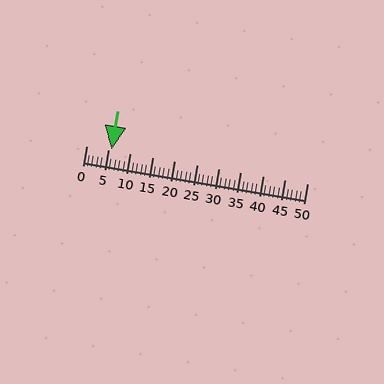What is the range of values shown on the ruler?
The ruler shows values from 0 to 50.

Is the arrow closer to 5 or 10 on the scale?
The arrow is closer to 5.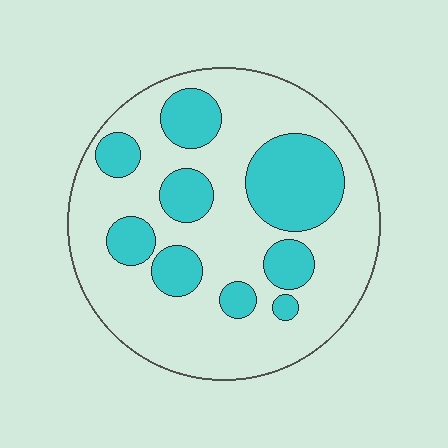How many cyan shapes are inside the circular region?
9.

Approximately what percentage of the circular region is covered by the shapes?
Approximately 30%.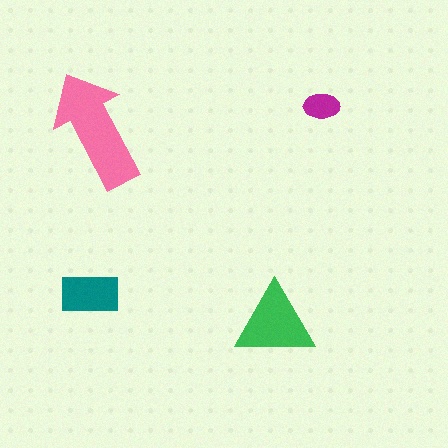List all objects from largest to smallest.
The pink arrow, the green triangle, the teal rectangle, the magenta ellipse.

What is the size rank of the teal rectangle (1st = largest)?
3rd.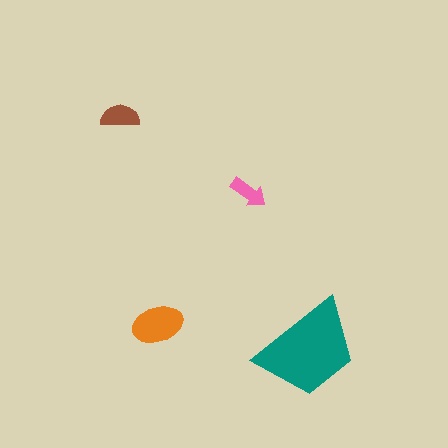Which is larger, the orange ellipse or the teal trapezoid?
The teal trapezoid.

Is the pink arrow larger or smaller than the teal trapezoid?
Smaller.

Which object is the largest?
The teal trapezoid.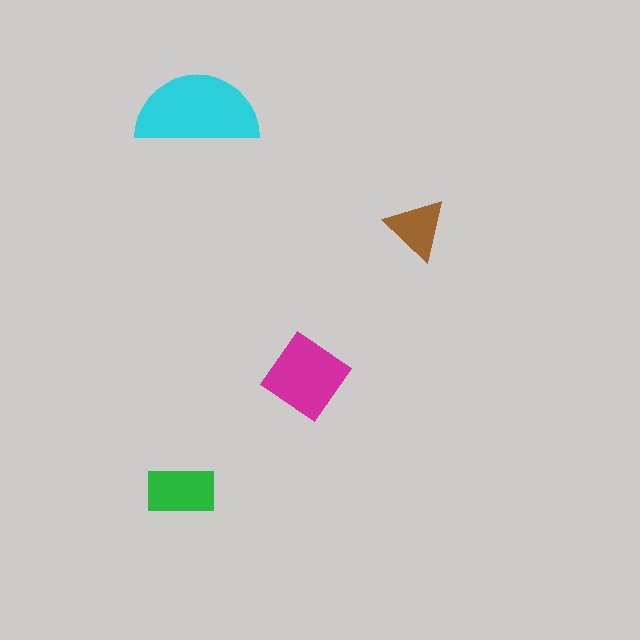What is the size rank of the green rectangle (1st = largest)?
3rd.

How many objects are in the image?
There are 4 objects in the image.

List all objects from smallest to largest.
The brown triangle, the green rectangle, the magenta diamond, the cyan semicircle.